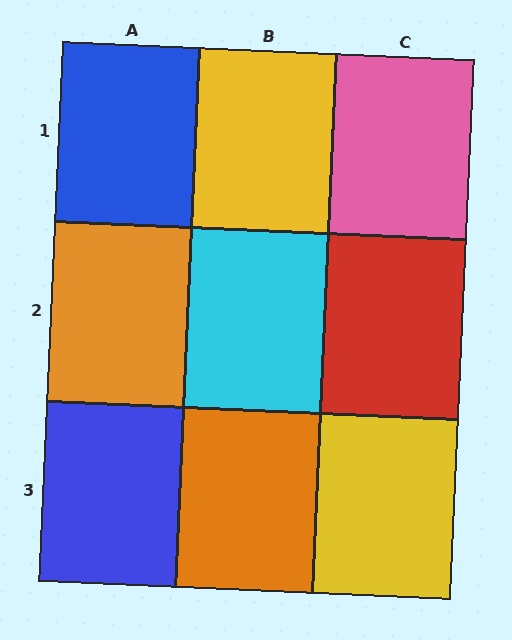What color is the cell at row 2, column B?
Cyan.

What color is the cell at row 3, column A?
Blue.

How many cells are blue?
2 cells are blue.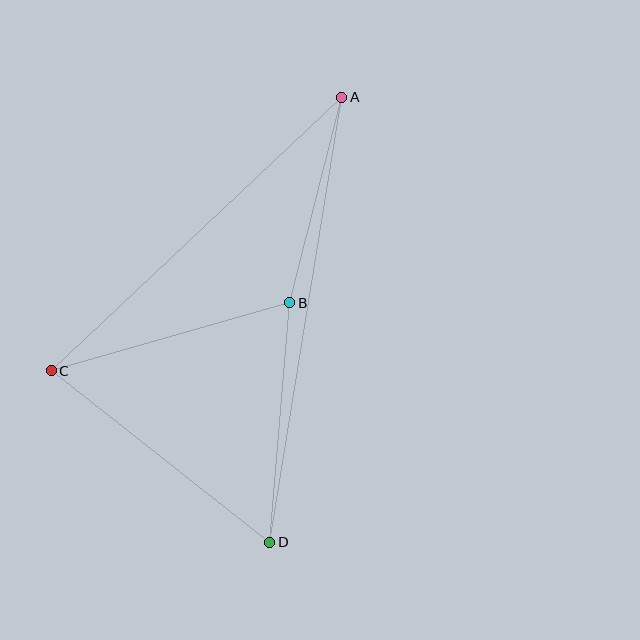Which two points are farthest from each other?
Points A and D are farthest from each other.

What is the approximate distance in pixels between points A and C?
The distance between A and C is approximately 399 pixels.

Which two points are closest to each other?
Points A and B are closest to each other.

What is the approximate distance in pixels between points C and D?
The distance between C and D is approximately 278 pixels.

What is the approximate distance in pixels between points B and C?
The distance between B and C is approximately 248 pixels.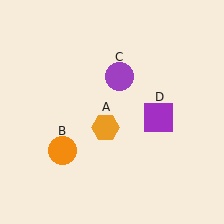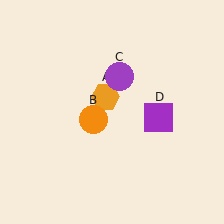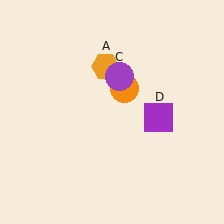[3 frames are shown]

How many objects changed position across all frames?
2 objects changed position: orange hexagon (object A), orange circle (object B).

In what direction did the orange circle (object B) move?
The orange circle (object B) moved up and to the right.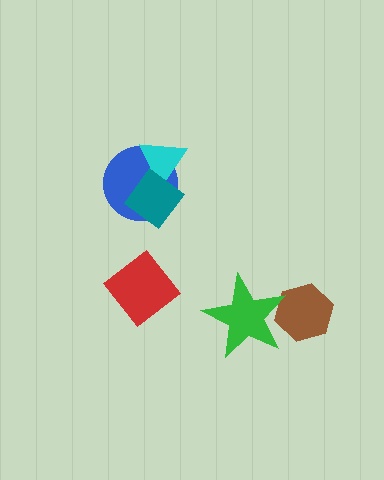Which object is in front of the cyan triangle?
The teal diamond is in front of the cyan triangle.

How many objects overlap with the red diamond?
0 objects overlap with the red diamond.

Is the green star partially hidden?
No, no other shape covers it.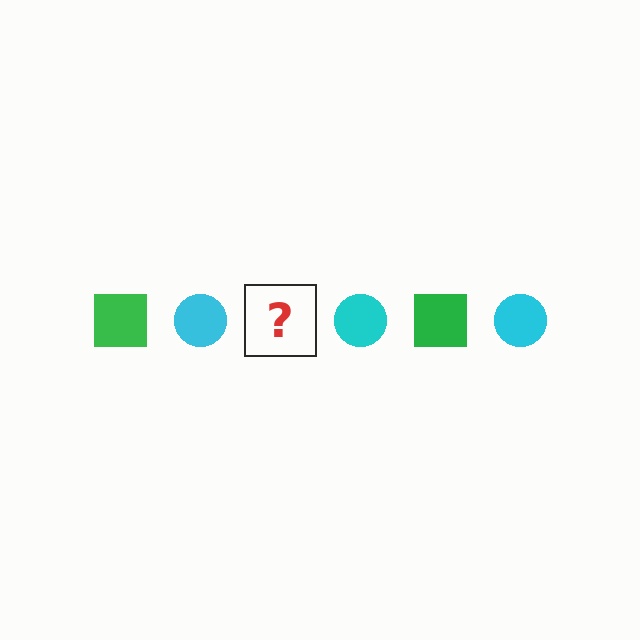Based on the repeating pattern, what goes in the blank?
The blank should be a green square.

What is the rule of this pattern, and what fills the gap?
The rule is that the pattern alternates between green square and cyan circle. The gap should be filled with a green square.